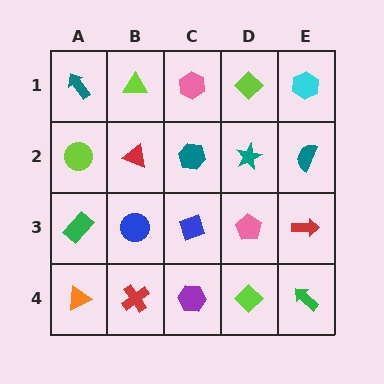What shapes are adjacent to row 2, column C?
A pink hexagon (row 1, column C), a blue diamond (row 3, column C), a red triangle (row 2, column B), a teal star (row 2, column D).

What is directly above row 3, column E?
A teal semicircle.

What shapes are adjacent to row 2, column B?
A lime triangle (row 1, column B), a blue circle (row 3, column B), a lime circle (row 2, column A), a teal hexagon (row 2, column C).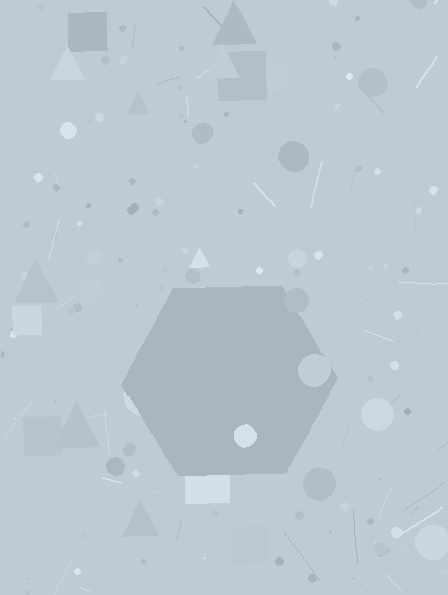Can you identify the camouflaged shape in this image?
The camouflaged shape is a hexagon.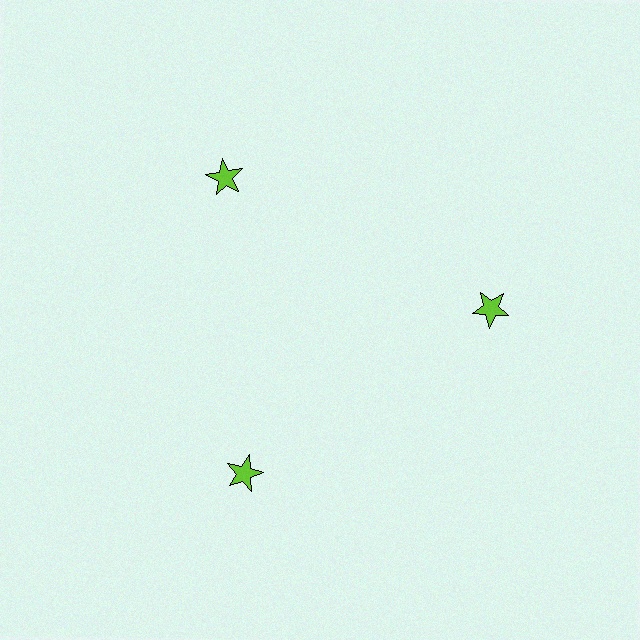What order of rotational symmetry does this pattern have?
This pattern has 3-fold rotational symmetry.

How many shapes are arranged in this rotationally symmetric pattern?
There are 3 shapes, arranged in 3 groups of 1.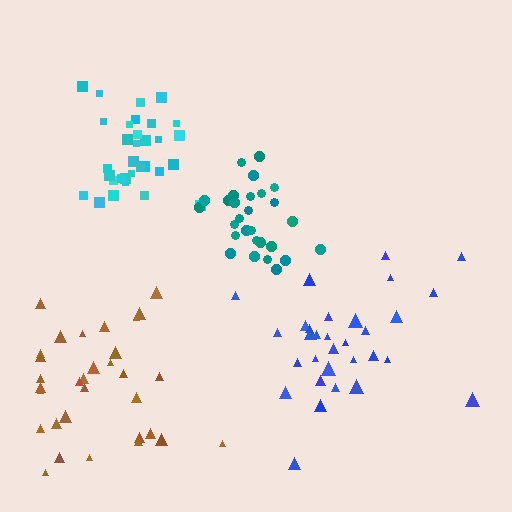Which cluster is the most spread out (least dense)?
Blue.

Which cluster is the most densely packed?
Teal.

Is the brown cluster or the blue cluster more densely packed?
Brown.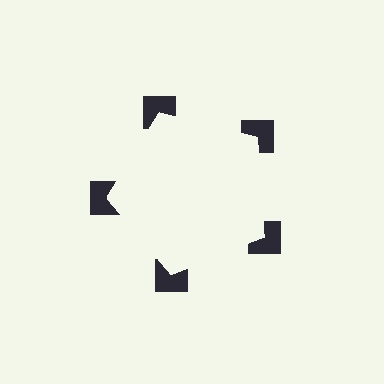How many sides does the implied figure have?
5 sides.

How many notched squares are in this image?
There are 5 — one at each vertex of the illusory pentagon.